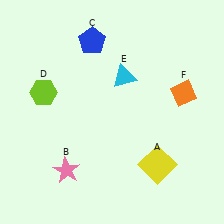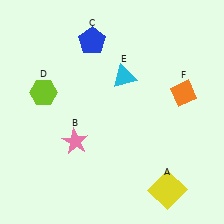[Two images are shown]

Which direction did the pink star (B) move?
The pink star (B) moved up.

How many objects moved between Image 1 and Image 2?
2 objects moved between the two images.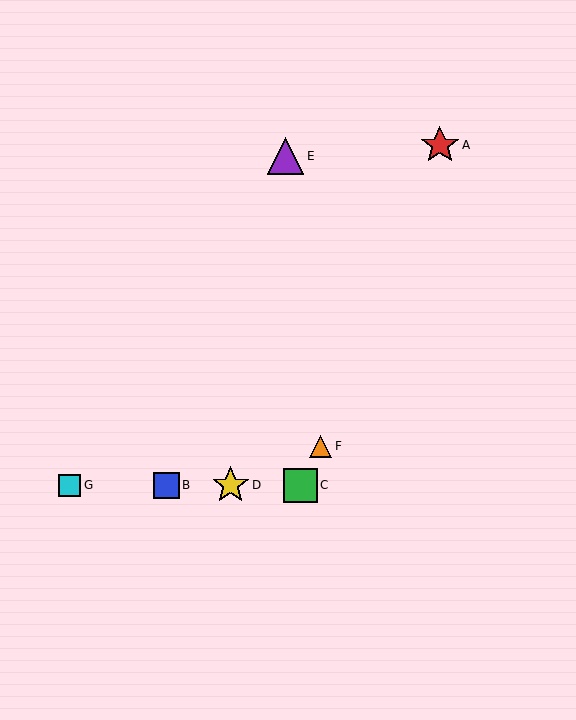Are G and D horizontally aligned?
Yes, both are at y≈485.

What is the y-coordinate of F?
Object F is at y≈446.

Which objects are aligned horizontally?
Objects B, C, D, G are aligned horizontally.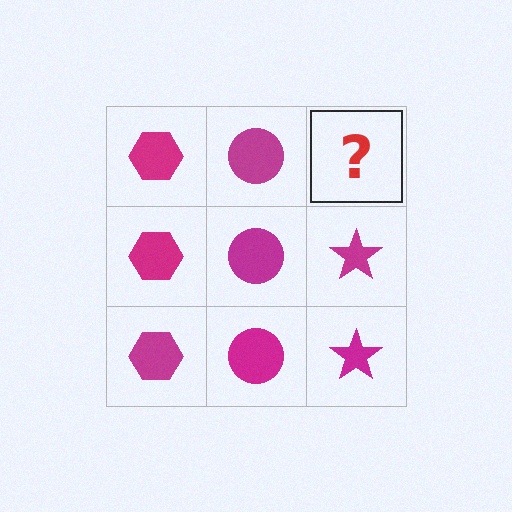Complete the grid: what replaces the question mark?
The question mark should be replaced with a magenta star.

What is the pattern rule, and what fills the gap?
The rule is that each column has a consistent shape. The gap should be filled with a magenta star.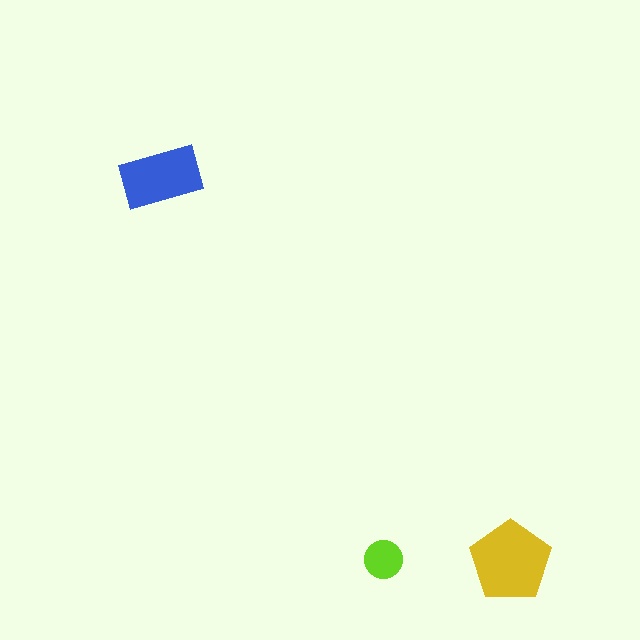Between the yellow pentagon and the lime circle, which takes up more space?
The yellow pentagon.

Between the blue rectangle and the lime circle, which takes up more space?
The blue rectangle.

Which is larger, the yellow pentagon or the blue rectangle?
The yellow pentagon.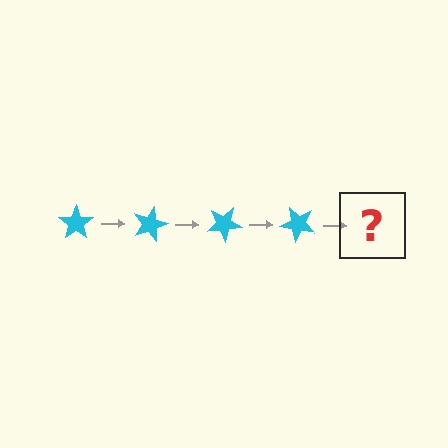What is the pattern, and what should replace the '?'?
The pattern is that the star rotates 15 degrees each step. The '?' should be a cyan star rotated 60 degrees.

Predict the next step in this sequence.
The next step is a cyan star rotated 60 degrees.